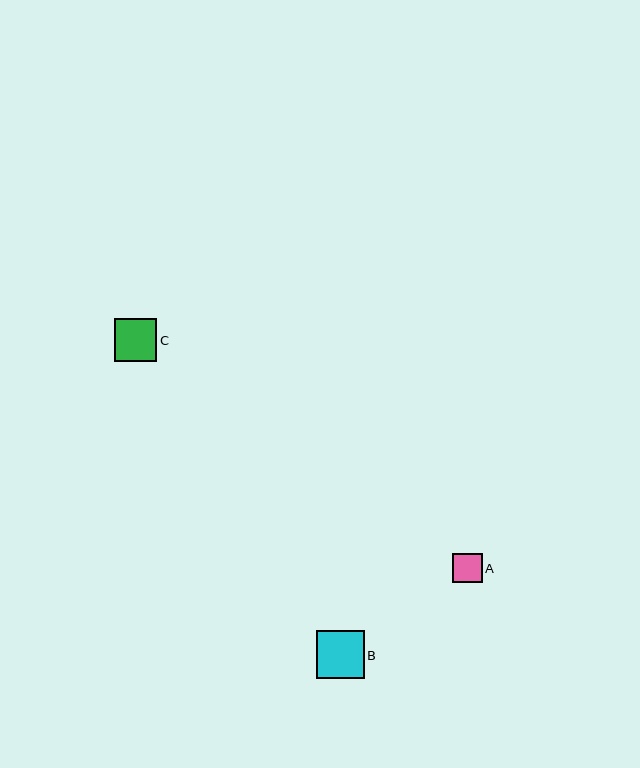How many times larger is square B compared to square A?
Square B is approximately 1.6 times the size of square A.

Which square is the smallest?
Square A is the smallest with a size of approximately 29 pixels.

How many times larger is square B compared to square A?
Square B is approximately 1.6 times the size of square A.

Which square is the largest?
Square B is the largest with a size of approximately 48 pixels.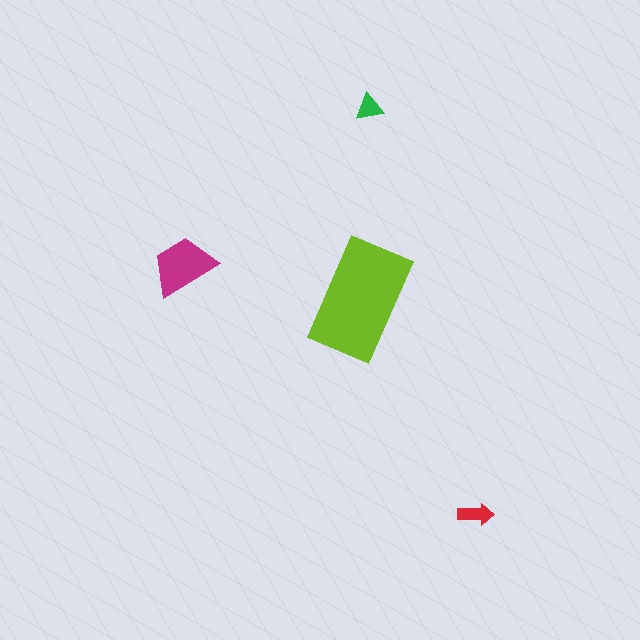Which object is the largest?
The lime rectangle.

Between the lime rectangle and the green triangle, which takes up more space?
The lime rectangle.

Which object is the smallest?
The green triangle.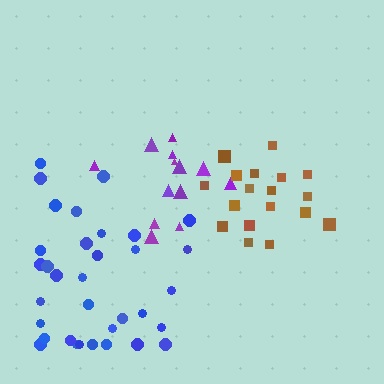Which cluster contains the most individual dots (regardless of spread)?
Blue (35).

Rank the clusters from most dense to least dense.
purple, blue, brown.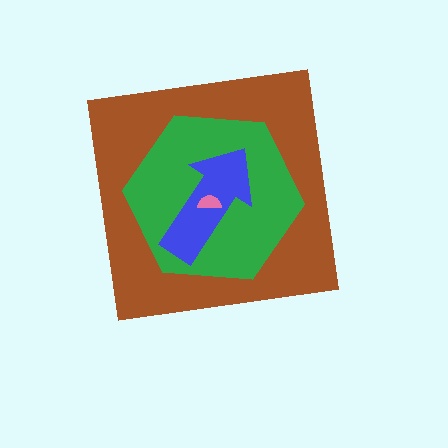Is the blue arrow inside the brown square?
Yes.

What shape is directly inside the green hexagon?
The blue arrow.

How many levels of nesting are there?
4.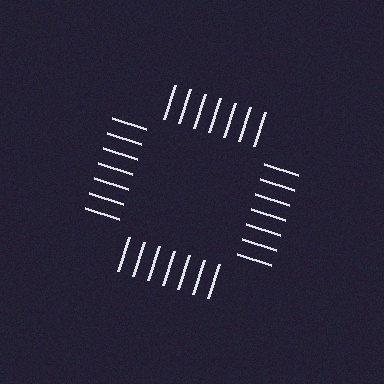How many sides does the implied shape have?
4 sides — the line-ends trace a square.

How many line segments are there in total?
28 — 7 along each of the 4 edges.